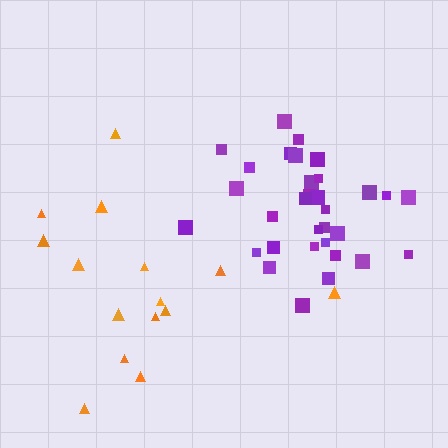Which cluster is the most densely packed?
Purple.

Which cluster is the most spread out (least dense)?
Orange.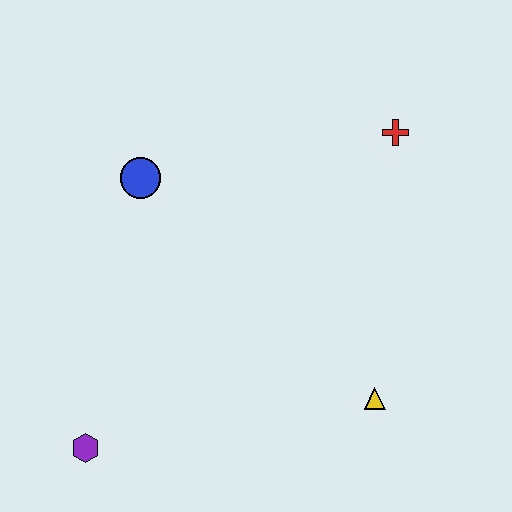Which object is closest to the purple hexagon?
The blue circle is closest to the purple hexagon.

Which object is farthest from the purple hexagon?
The red cross is farthest from the purple hexagon.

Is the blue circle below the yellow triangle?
No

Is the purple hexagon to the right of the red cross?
No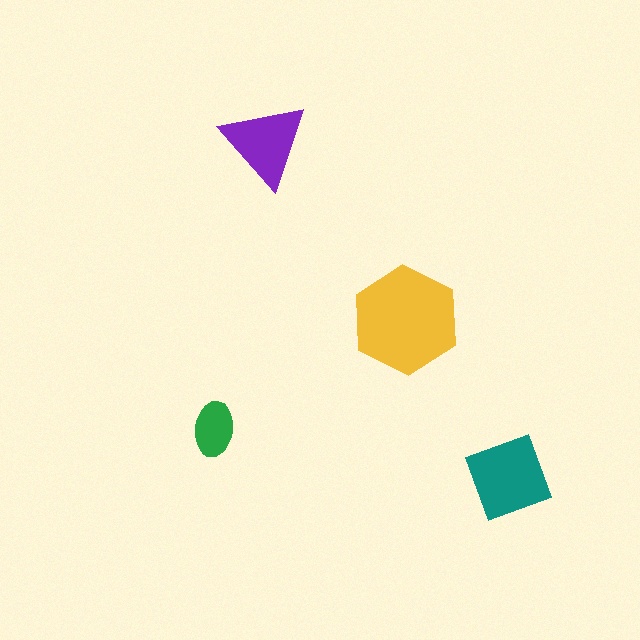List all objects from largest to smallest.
The yellow hexagon, the teal square, the purple triangle, the green ellipse.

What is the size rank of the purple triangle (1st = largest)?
3rd.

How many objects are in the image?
There are 4 objects in the image.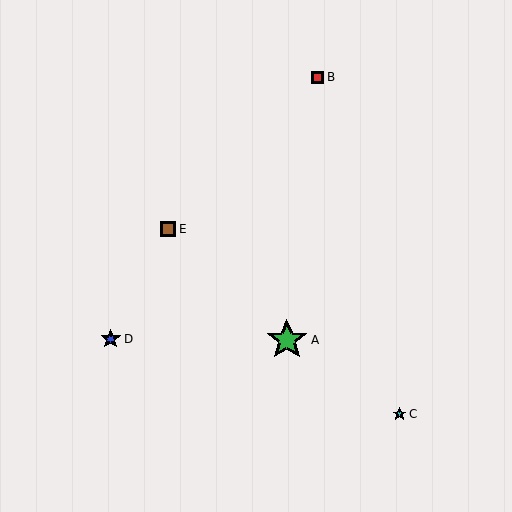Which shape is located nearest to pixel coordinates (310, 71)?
The red square (labeled B) at (318, 77) is nearest to that location.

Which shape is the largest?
The green star (labeled A) is the largest.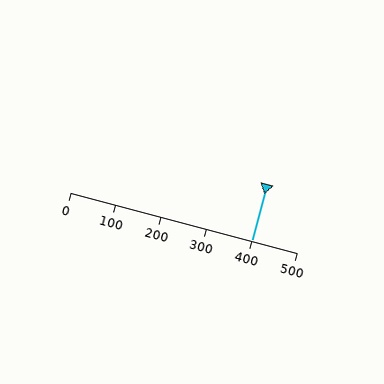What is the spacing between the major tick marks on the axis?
The major ticks are spaced 100 apart.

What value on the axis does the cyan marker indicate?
The marker indicates approximately 400.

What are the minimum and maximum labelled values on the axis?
The axis runs from 0 to 500.